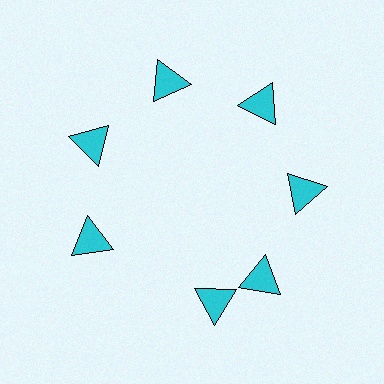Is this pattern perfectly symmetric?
No. The 7 cyan triangles are arranged in a ring, but one element near the 6 o'clock position is rotated out of alignment along the ring, breaking the 7-fold rotational symmetry.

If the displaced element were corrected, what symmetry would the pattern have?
It would have 7-fold rotational symmetry — the pattern would map onto itself every 51 degrees.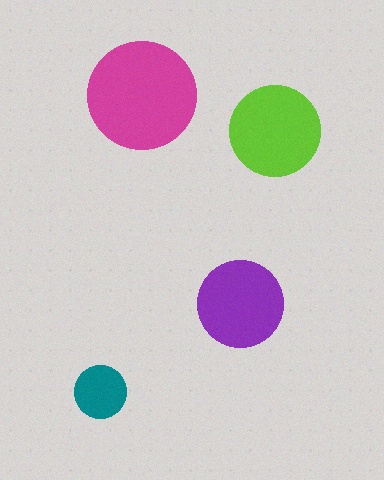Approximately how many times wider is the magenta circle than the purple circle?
About 1.5 times wider.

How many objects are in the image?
There are 4 objects in the image.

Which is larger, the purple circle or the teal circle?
The purple one.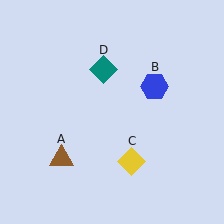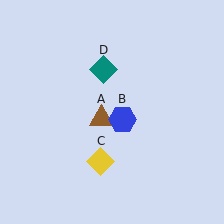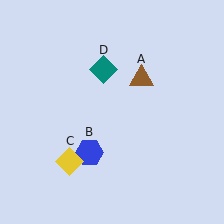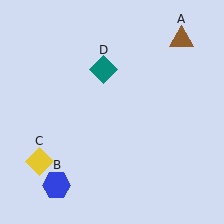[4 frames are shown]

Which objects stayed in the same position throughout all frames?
Teal diamond (object D) remained stationary.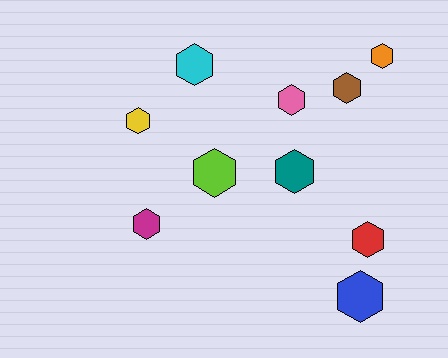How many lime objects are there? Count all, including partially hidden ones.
There is 1 lime object.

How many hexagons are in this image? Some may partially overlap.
There are 10 hexagons.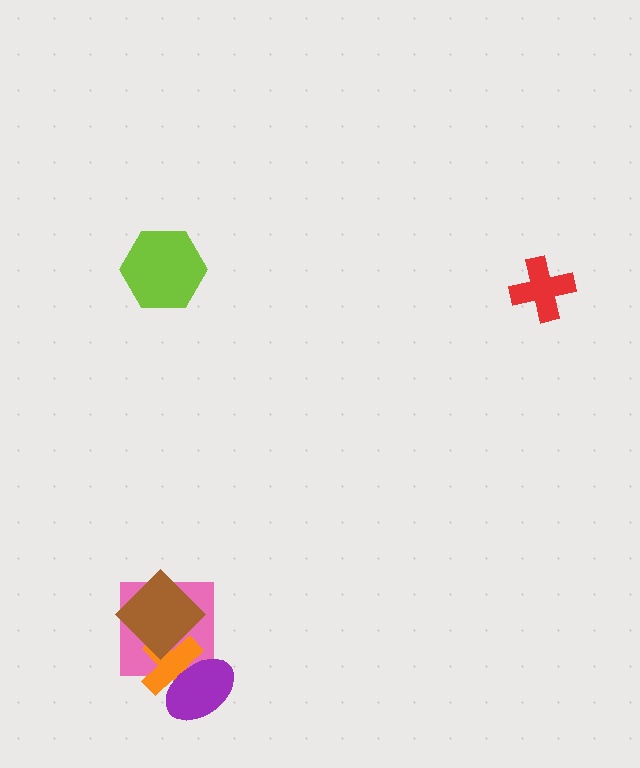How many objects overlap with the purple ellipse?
2 objects overlap with the purple ellipse.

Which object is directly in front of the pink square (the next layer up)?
The orange cross is directly in front of the pink square.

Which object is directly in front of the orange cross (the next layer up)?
The purple ellipse is directly in front of the orange cross.